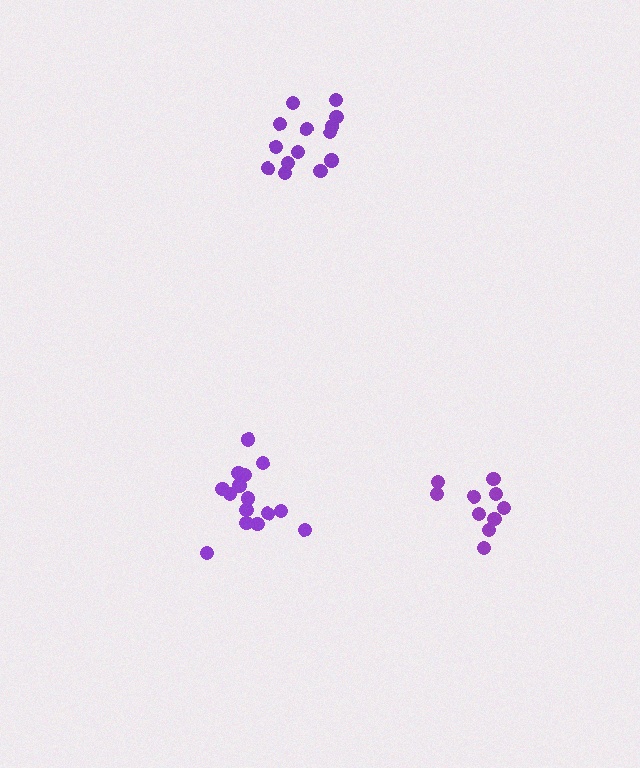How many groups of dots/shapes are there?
There are 3 groups.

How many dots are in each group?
Group 1: 15 dots, Group 2: 14 dots, Group 3: 10 dots (39 total).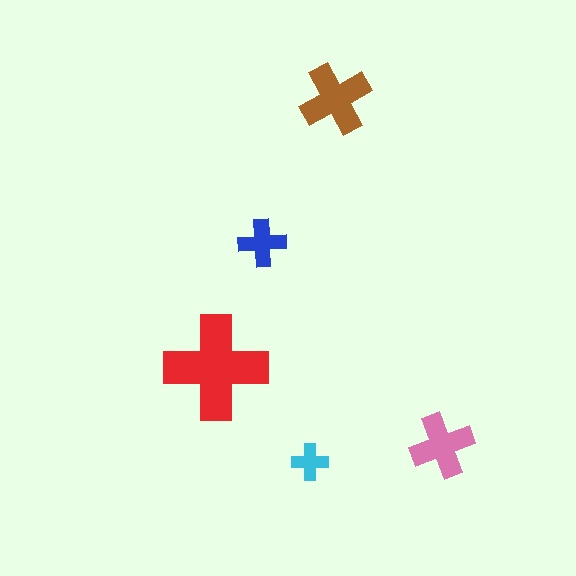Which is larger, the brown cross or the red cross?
The red one.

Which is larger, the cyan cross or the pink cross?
The pink one.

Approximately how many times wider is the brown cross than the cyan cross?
About 2 times wider.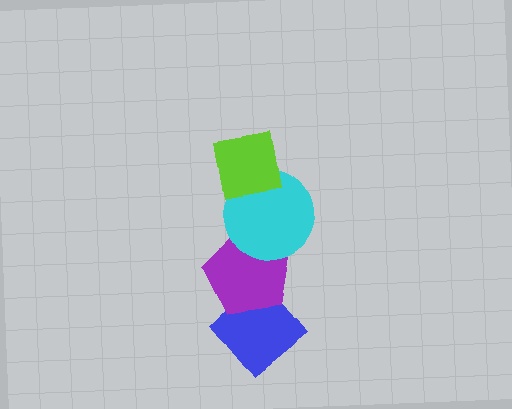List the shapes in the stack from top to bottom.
From top to bottom: the lime square, the cyan circle, the purple pentagon, the blue diamond.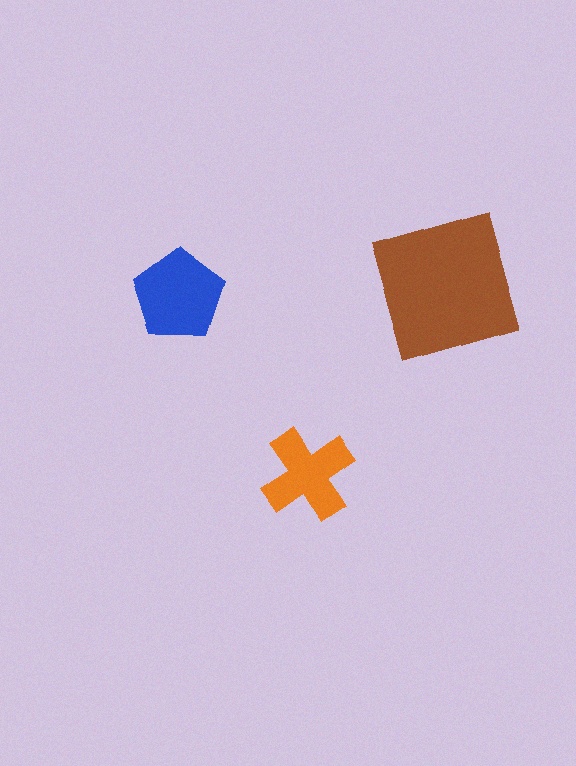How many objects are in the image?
There are 3 objects in the image.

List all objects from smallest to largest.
The orange cross, the blue pentagon, the brown square.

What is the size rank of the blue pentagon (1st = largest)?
2nd.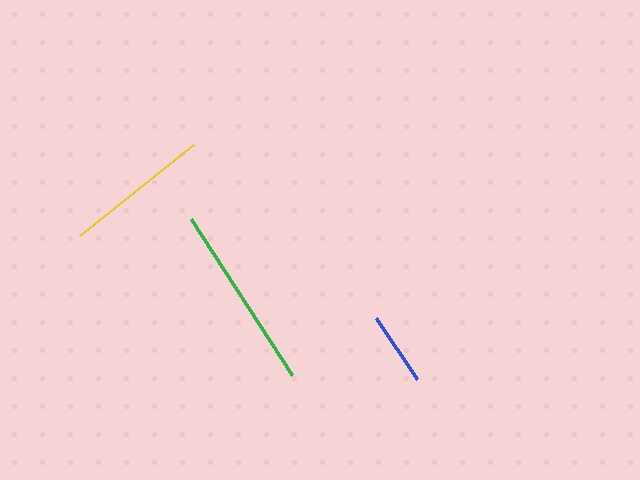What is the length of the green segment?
The green segment is approximately 185 pixels long.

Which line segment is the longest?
The green line is the longest at approximately 185 pixels.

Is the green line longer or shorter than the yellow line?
The green line is longer than the yellow line.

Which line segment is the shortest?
The blue line is the shortest at approximately 73 pixels.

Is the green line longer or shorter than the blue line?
The green line is longer than the blue line.